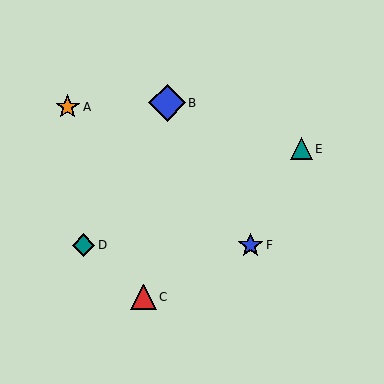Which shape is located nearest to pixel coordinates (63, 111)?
The orange star (labeled A) at (68, 107) is nearest to that location.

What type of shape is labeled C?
Shape C is a red triangle.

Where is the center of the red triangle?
The center of the red triangle is at (144, 297).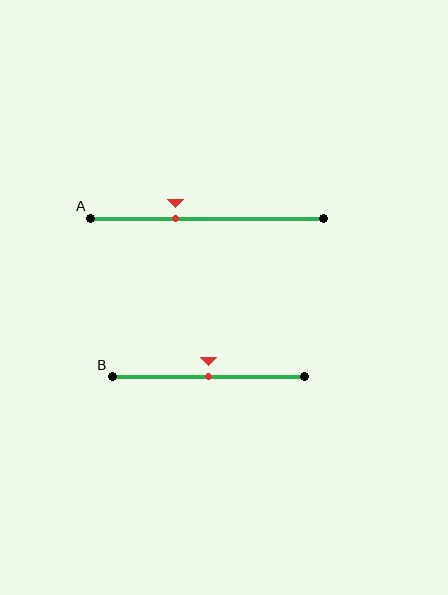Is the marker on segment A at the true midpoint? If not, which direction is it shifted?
No, the marker on segment A is shifted to the left by about 14% of the segment length.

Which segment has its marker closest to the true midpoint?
Segment B has its marker closest to the true midpoint.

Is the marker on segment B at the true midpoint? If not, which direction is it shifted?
Yes, the marker on segment B is at the true midpoint.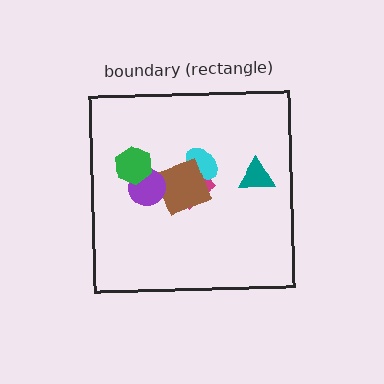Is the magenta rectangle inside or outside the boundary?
Inside.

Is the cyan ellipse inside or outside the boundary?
Inside.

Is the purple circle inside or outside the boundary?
Inside.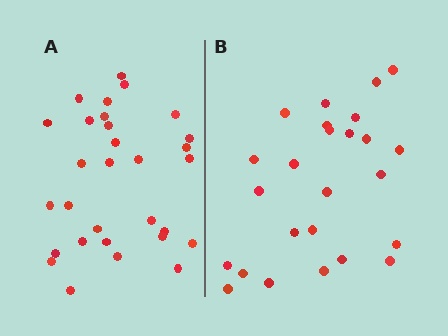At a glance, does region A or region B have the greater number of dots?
Region A (the left region) has more dots.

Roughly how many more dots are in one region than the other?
Region A has about 5 more dots than region B.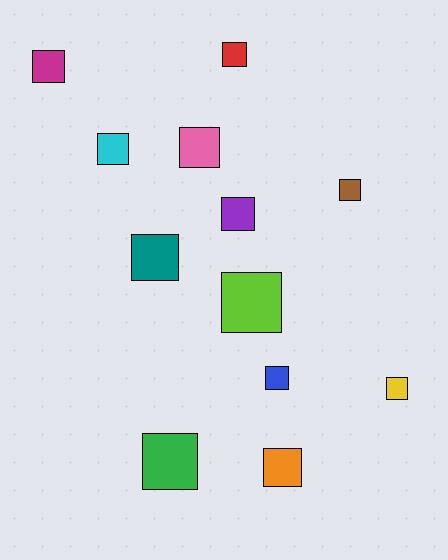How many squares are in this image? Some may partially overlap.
There are 12 squares.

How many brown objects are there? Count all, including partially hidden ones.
There is 1 brown object.